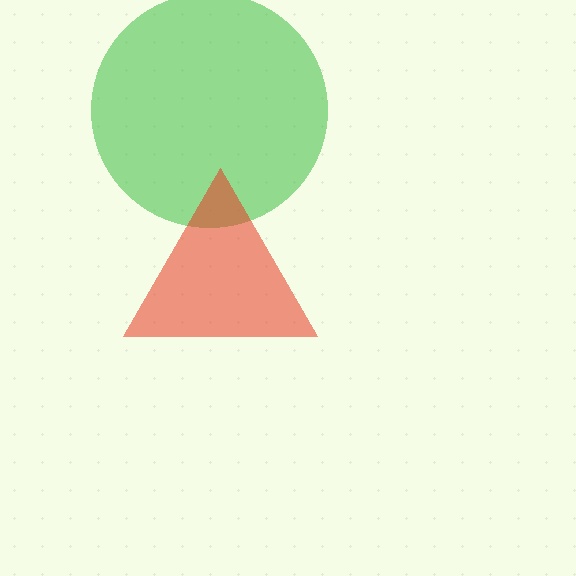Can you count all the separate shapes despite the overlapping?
Yes, there are 2 separate shapes.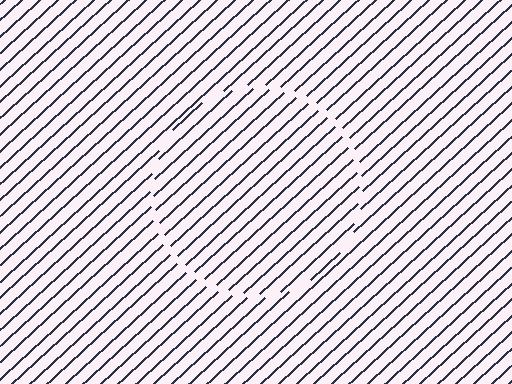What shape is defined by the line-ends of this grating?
An illusory circle. The interior of the shape contains the same grating, shifted by half a period — the contour is defined by the phase discontinuity where line-ends from the inner and outer gratings abut.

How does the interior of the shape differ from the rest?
The interior of the shape contains the same grating, shifted by half a period — the contour is defined by the phase discontinuity where line-ends from the inner and outer gratings abut.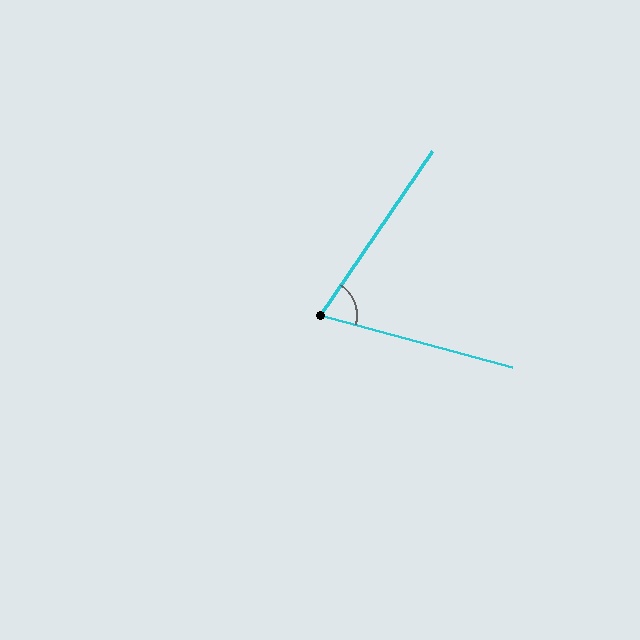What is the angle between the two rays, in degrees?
Approximately 71 degrees.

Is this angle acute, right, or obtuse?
It is acute.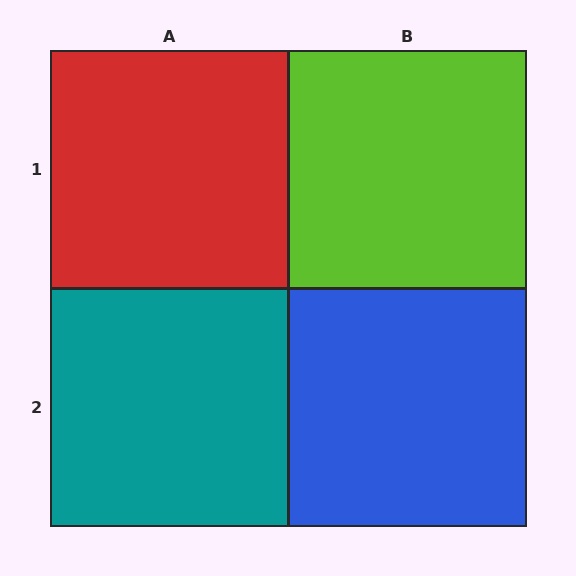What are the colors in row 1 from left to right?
Red, lime.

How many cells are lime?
1 cell is lime.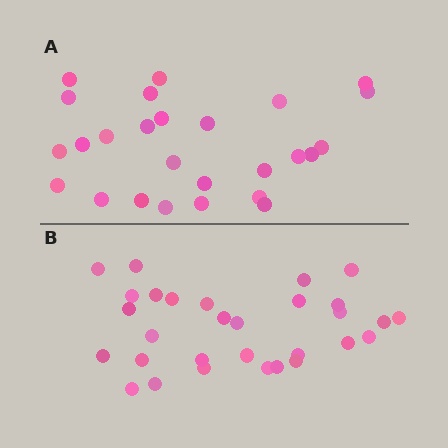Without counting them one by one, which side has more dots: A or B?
Region B (the bottom region) has more dots.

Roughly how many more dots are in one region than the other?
Region B has about 4 more dots than region A.